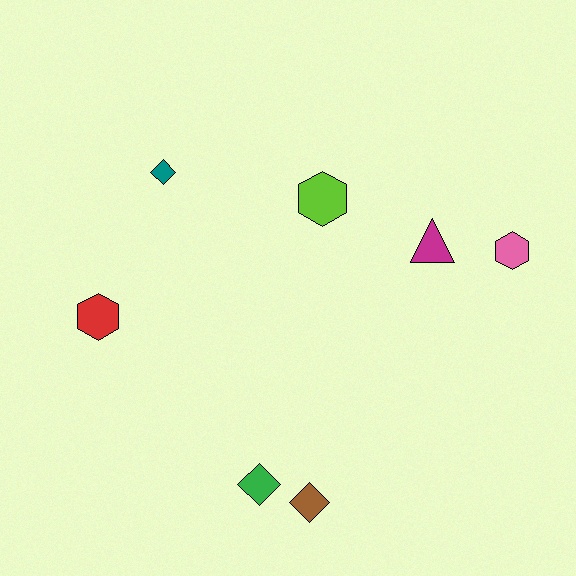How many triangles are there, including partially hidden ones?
There is 1 triangle.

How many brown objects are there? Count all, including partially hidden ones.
There is 1 brown object.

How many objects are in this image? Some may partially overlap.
There are 7 objects.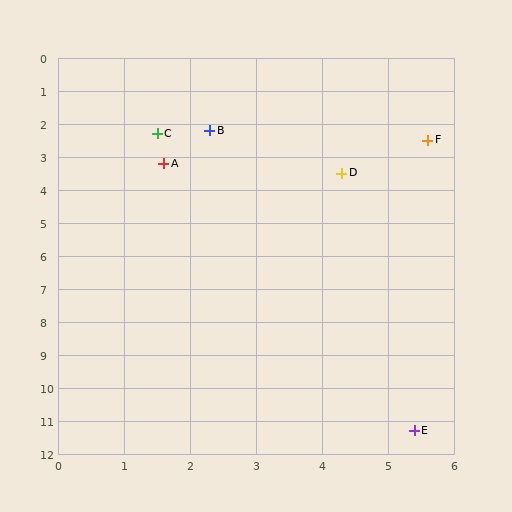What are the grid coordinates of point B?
Point B is at approximately (2.3, 2.2).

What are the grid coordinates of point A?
Point A is at approximately (1.6, 3.2).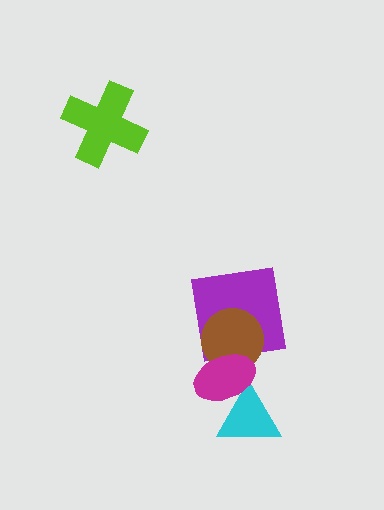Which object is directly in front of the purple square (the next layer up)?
The brown circle is directly in front of the purple square.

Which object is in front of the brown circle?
The magenta ellipse is in front of the brown circle.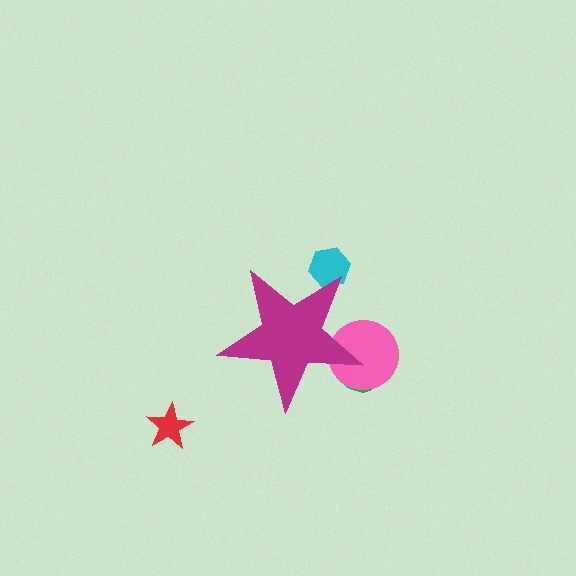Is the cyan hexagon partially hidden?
Yes, the cyan hexagon is partially hidden behind the magenta star.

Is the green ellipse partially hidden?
Yes, the green ellipse is partially hidden behind the magenta star.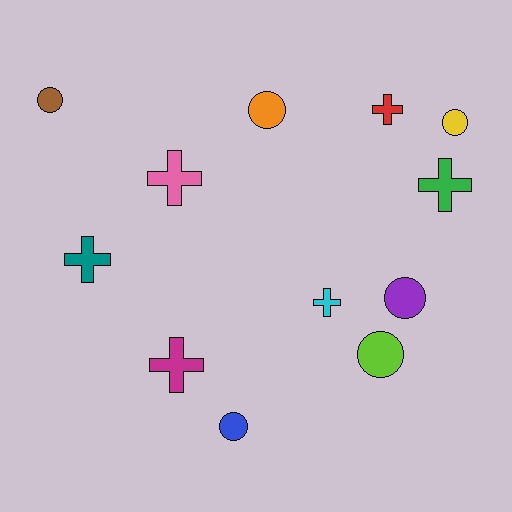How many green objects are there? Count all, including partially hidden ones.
There is 1 green object.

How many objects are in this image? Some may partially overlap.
There are 12 objects.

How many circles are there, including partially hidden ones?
There are 6 circles.